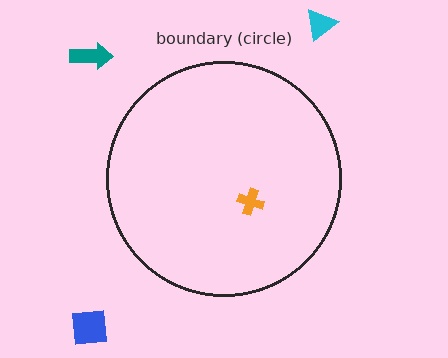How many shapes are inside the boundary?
1 inside, 3 outside.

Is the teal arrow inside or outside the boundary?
Outside.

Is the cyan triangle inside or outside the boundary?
Outside.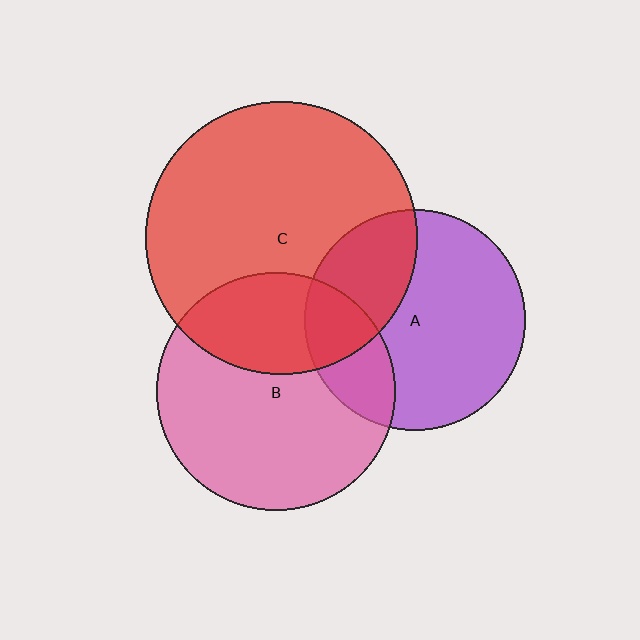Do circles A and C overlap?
Yes.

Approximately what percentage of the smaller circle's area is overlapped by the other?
Approximately 30%.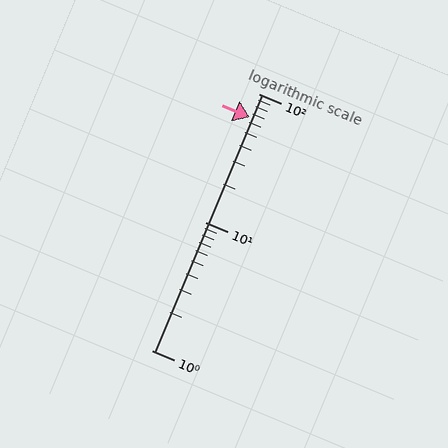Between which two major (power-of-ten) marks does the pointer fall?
The pointer is between 10 and 100.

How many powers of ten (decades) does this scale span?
The scale spans 2 decades, from 1 to 100.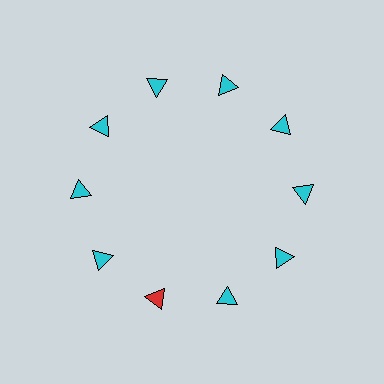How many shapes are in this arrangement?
There are 10 shapes arranged in a ring pattern.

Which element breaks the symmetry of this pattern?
The red triangle at roughly the 7 o'clock position breaks the symmetry. All other shapes are cyan triangles.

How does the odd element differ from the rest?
It has a different color: red instead of cyan.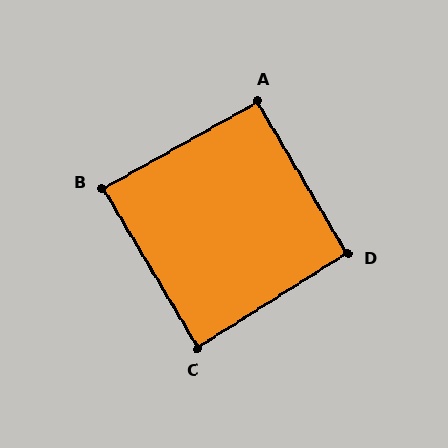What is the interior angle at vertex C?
Approximately 89 degrees (approximately right).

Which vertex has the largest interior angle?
D, at approximately 92 degrees.